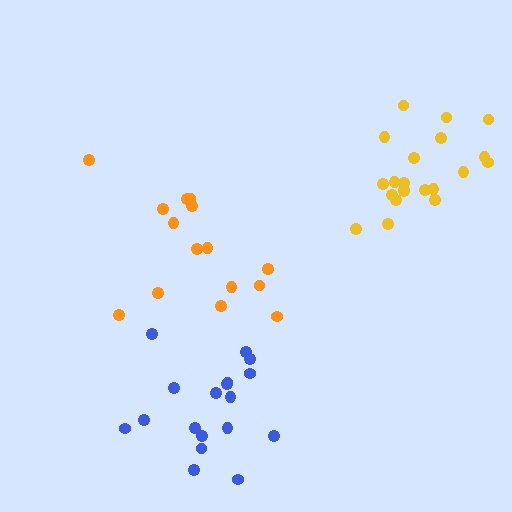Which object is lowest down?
The blue cluster is bottommost.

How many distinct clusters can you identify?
There are 3 distinct clusters.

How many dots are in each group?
Group 1: 15 dots, Group 2: 21 dots, Group 3: 18 dots (54 total).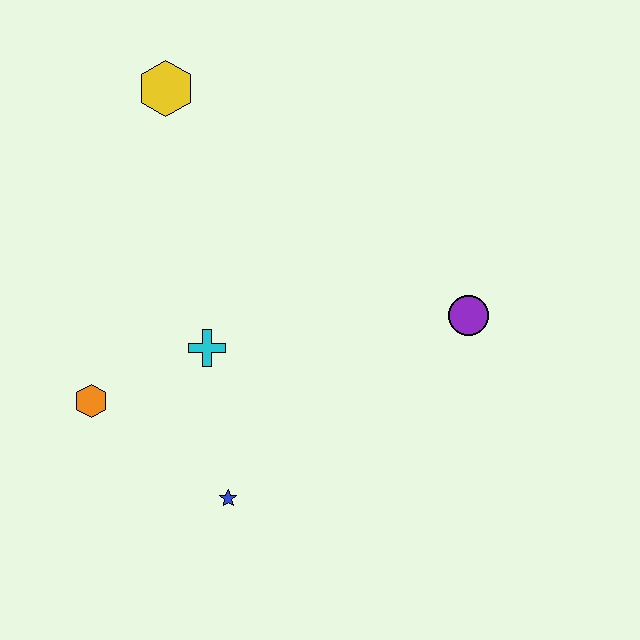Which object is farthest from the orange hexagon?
The purple circle is farthest from the orange hexagon.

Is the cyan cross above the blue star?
Yes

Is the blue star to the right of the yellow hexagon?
Yes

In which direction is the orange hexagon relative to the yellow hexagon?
The orange hexagon is below the yellow hexagon.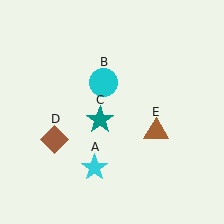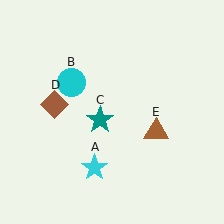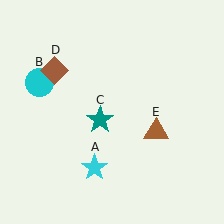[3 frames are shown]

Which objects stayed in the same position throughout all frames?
Cyan star (object A) and teal star (object C) and brown triangle (object E) remained stationary.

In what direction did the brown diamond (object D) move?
The brown diamond (object D) moved up.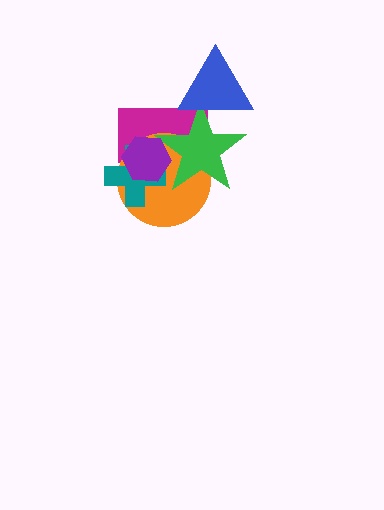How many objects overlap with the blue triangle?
2 objects overlap with the blue triangle.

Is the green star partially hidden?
Yes, it is partially covered by another shape.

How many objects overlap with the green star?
5 objects overlap with the green star.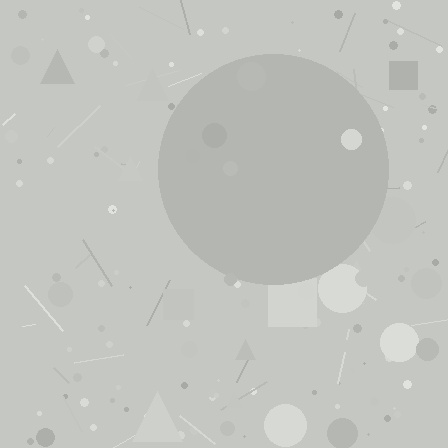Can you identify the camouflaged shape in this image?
The camouflaged shape is a circle.